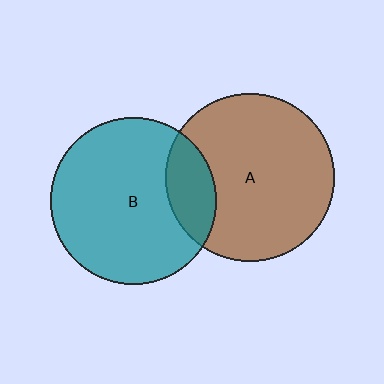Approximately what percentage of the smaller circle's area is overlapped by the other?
Approximately 20%.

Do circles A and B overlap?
Yes.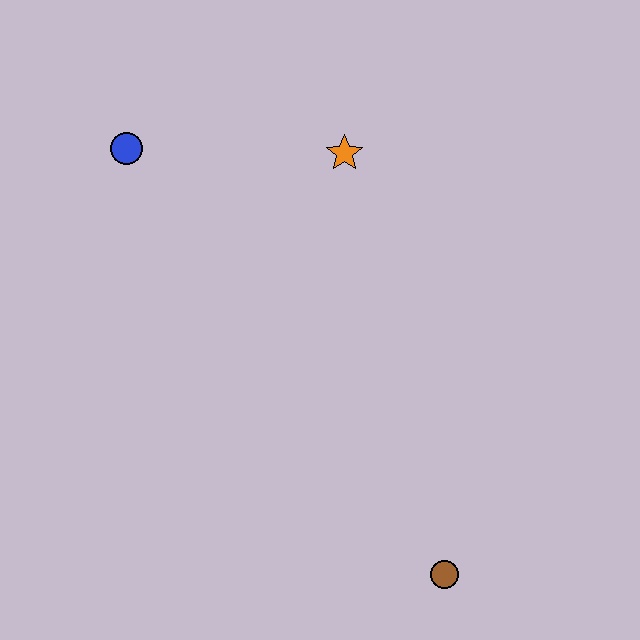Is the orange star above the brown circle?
Yes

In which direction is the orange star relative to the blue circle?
The orange star is to the right of the blue circle.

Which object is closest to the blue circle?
The orange star is closest to the blue circle.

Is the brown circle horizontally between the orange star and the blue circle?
No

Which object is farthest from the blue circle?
The brown circle is farthest from the blue circle.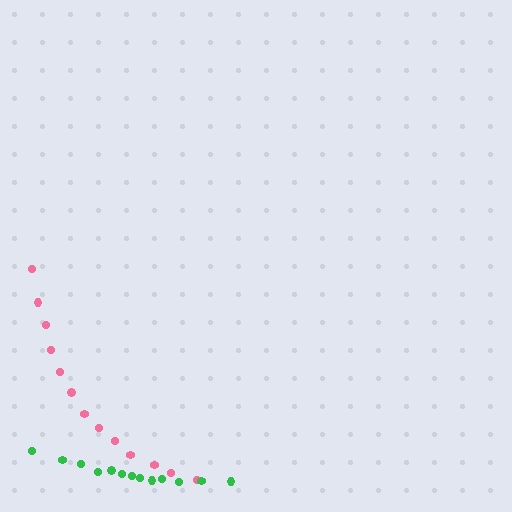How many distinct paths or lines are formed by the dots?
There are 2 distinct paths.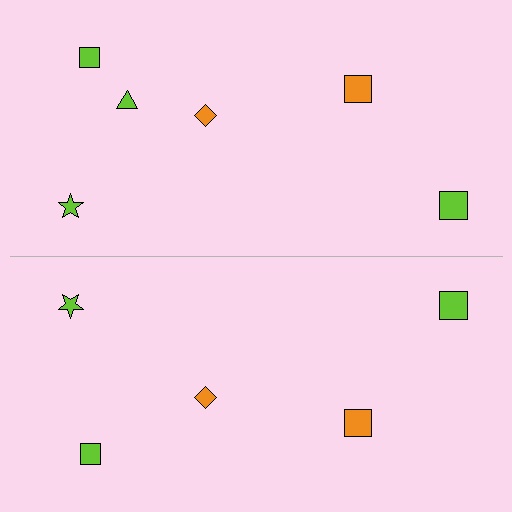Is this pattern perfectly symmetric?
No, the pattern is not perfectly symmetric. A lime triangle is missing from the bottom side.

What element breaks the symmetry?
A lime triangle is missing from the bottom side.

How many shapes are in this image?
There are 11 shapes in this image.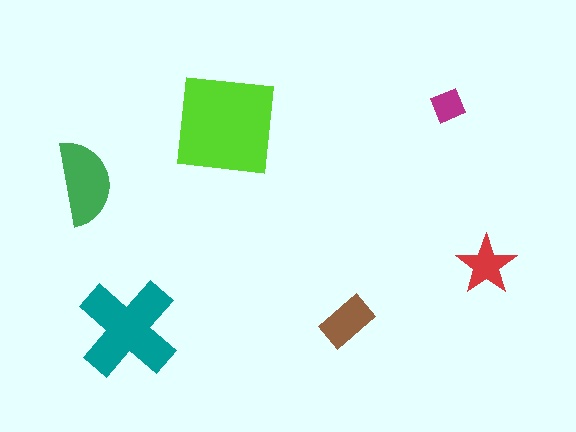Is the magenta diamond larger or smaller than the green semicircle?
Smaller.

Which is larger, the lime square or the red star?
The lime square.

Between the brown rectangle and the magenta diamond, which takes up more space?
The brown rectangle.